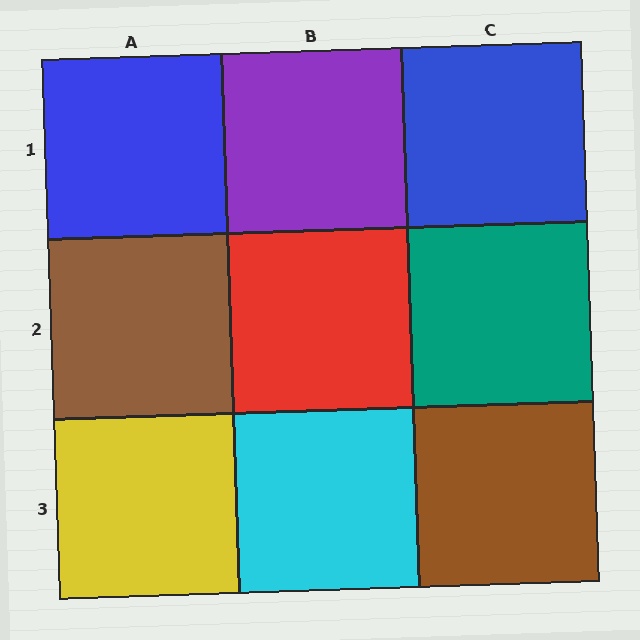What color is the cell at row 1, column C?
Blue.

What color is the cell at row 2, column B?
Red.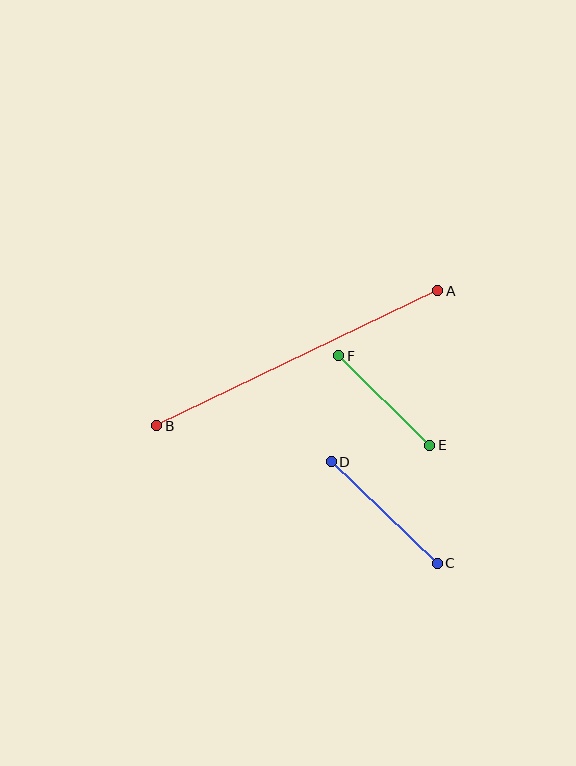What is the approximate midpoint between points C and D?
The midpoint is at approximately (384, 512) pixels.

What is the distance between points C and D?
The distance is approximately 147 pixels.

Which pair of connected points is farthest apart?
Points A and B are farthest apart.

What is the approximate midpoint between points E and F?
The midpoint is at approximately (384, 400) pixels.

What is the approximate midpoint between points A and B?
The midpoint is at approximately (297, 358) pixels.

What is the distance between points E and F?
The distance is approximately 128 pixels.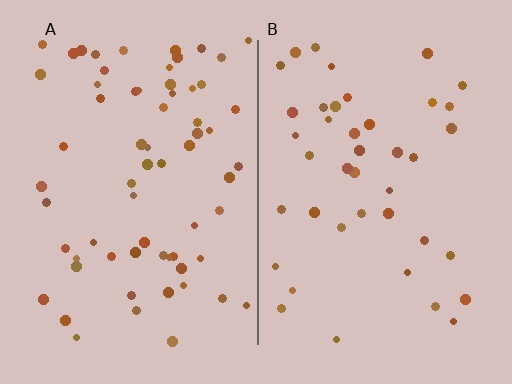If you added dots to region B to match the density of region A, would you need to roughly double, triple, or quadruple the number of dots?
Approximately double.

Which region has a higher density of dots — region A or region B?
A (the left).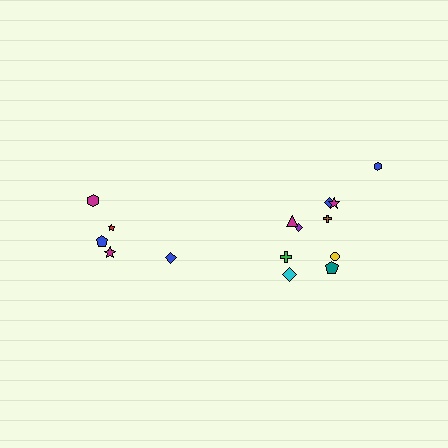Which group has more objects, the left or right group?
The right group.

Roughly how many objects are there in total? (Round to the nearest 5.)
Roughly 15 objects in total.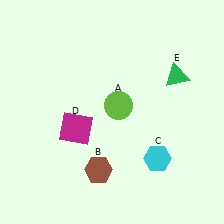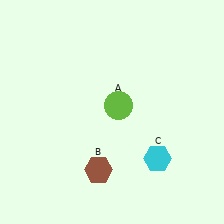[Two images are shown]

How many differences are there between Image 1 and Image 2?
There are 2 differences between the two images.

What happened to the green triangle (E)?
The green triangle (E) was removed in Image 2. It was in the top-right area of Image 1.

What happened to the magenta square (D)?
The magenta square (D) was removed in Image 2. It was in the bottom-left area of Image 1.